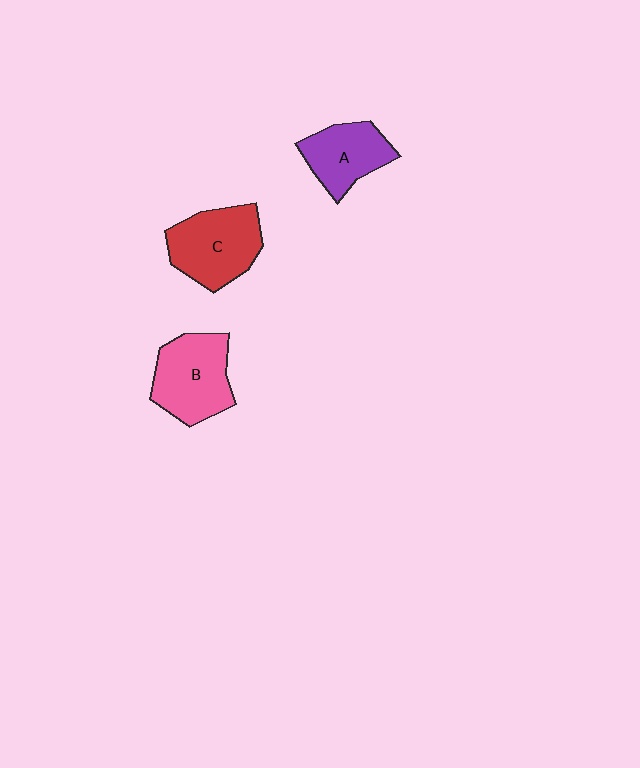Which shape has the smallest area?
Shape A (purple).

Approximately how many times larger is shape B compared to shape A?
Approximately 1.3 times.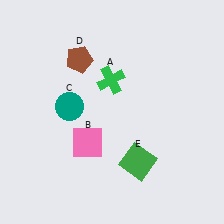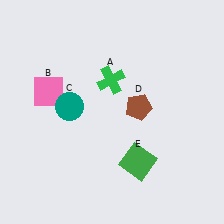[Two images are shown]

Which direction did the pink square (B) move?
The pink square (B) moved up.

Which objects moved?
The objects that moved are: the pink square (B), the brown pentagon (D).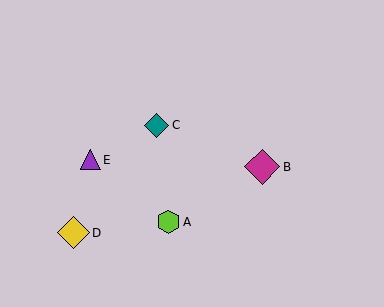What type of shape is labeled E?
Shape E is a purple triangle.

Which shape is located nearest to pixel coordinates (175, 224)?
The lime hexagon (labeled A) at (169, 222) is nearest to that location.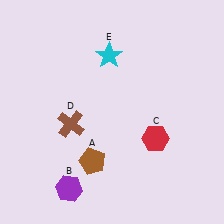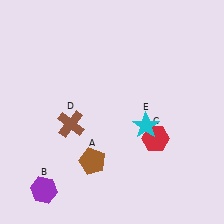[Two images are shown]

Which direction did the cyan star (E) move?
The cyan star (E) moved down.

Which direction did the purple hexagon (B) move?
The purple hexagon (B) moved left.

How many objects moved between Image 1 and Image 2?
2 objects moved between the two images.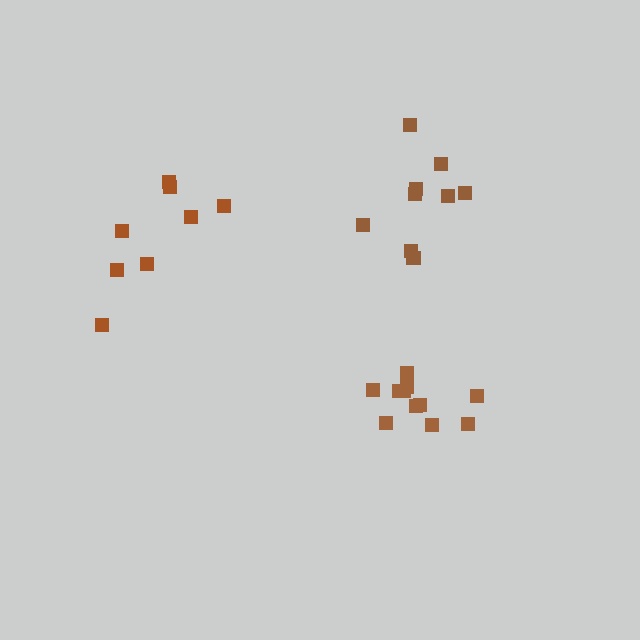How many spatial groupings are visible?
There are 3 spatial groupings.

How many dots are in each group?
Group 1: 8 dots, Group 2: 11 dots, Group 3: 9 dots (28 total).